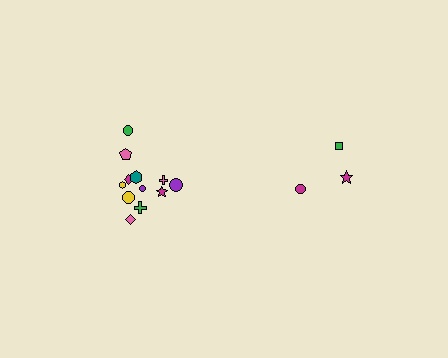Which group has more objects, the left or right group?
The left group.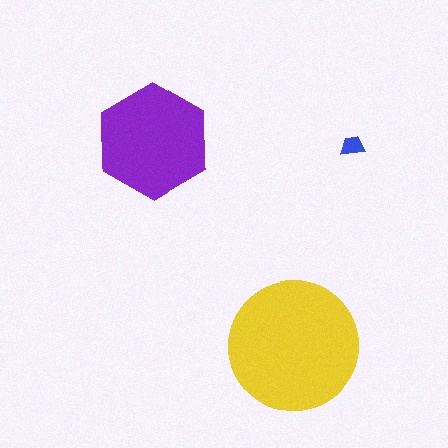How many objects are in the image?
There are 3 objects in the image.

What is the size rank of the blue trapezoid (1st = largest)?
3rd.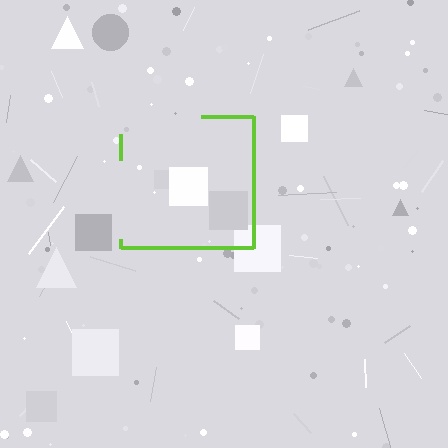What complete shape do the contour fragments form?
The contour fragments form a square.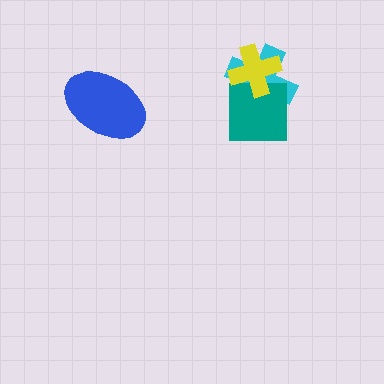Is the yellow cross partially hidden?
No, no other shape covers it.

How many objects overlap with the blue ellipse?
0 objects overlap with the blue ellipse.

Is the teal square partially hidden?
Yes, it is partially covered by another shape.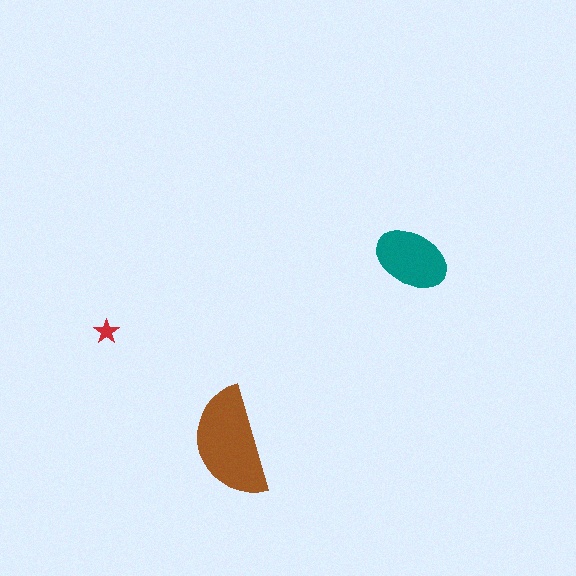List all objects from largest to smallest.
The brown semicircle, the teal ellipse, the red star.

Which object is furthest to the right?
The teal ellipse is rightmost.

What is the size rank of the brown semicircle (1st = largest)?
1st.